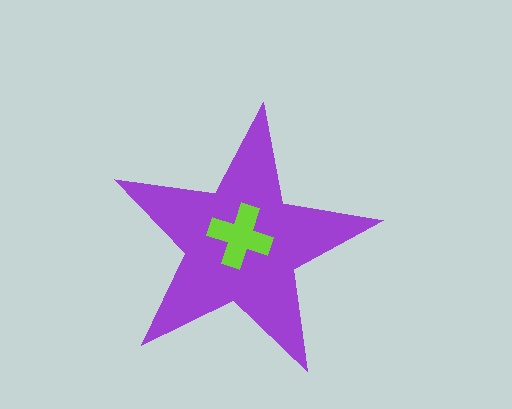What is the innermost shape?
The lime cross.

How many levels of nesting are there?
2.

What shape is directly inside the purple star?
The lime cross.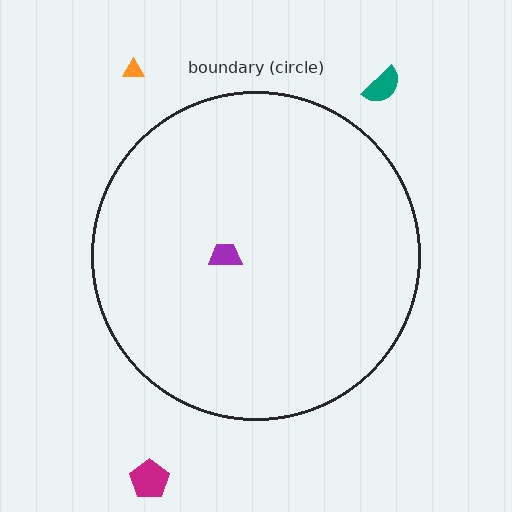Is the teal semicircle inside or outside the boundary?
Outside.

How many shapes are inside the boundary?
1 inside, 3 outside.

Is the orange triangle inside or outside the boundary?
Outside.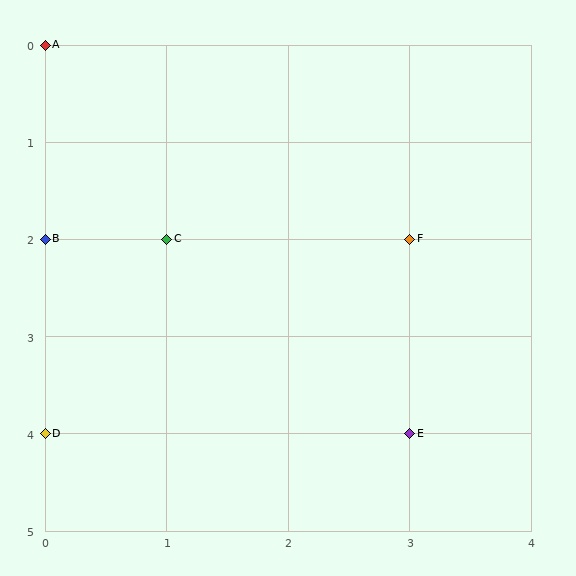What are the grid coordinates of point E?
Point E is at grid coordinates (3, 4).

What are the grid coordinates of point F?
Point F is at grid coordinates (3, 2).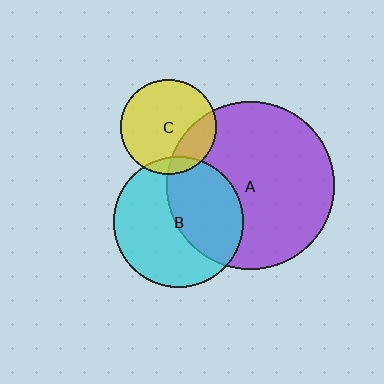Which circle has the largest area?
Circle A (purple).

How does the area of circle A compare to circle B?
Approximately 1.7 times.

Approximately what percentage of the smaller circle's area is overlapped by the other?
Approximately 25%.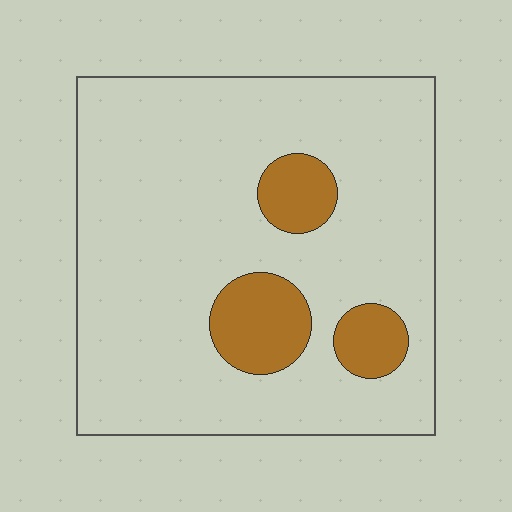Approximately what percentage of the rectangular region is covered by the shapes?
Approximately 15%.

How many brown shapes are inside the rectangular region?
3.